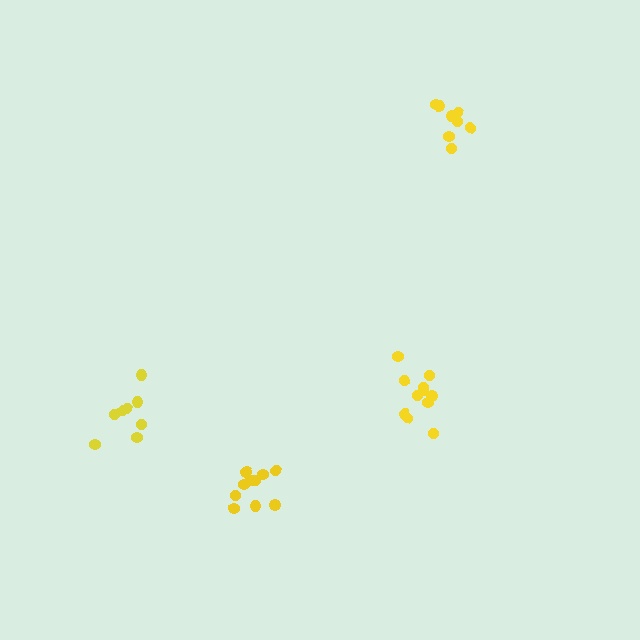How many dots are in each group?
Group 1: 8 dots, Group 2: 10 dots, Group 3: 8 dots, Group 4: 11 dots (37 total).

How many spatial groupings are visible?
There are 4 spatial groupings.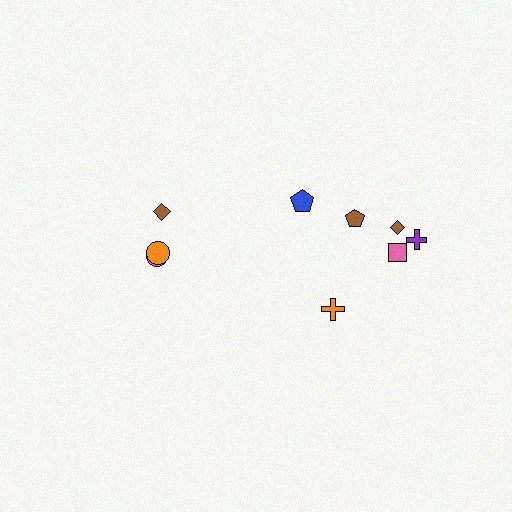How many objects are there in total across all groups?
There are 9 objects.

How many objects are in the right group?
There are 6 objects.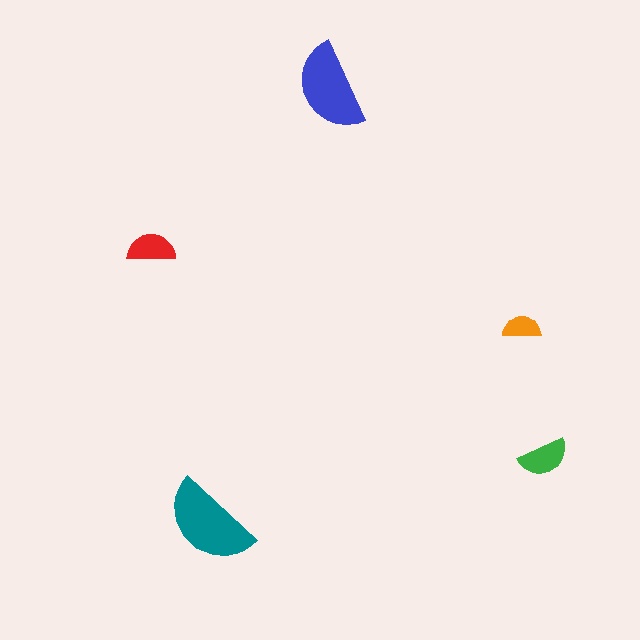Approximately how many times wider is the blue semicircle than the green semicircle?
About 2 times wider.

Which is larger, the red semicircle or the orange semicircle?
The red one.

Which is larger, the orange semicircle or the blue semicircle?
The blue one.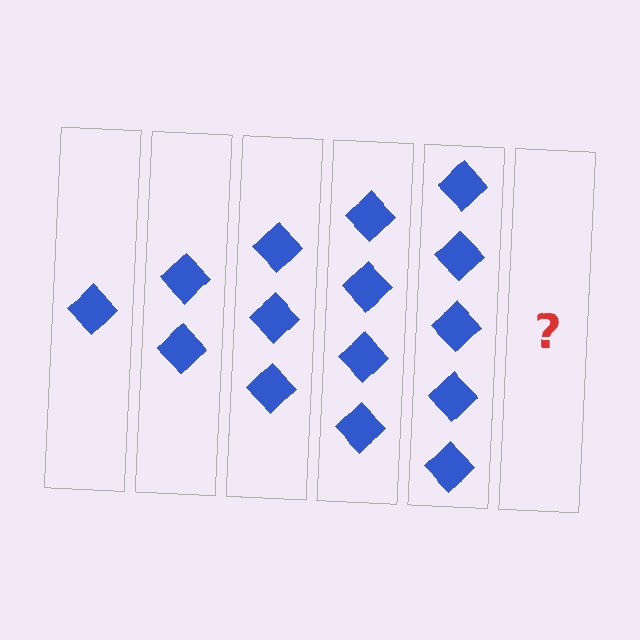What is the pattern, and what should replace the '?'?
The pattern is that each step adds one more diamond. The '?' should be 6 diamonds.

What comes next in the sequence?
The next element should be 6 diamonds.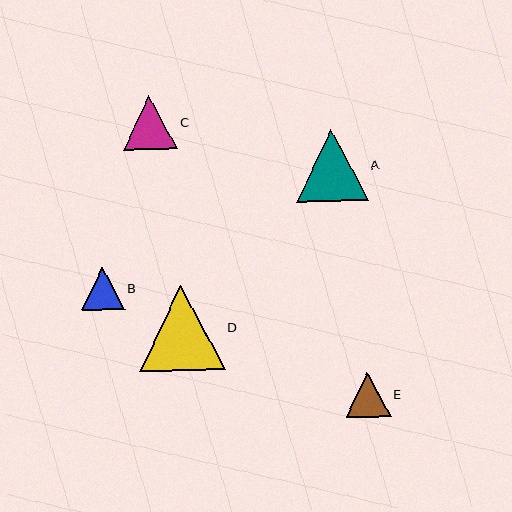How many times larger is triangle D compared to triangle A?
Triangle D is approximately 1.2 times the size of triangle A.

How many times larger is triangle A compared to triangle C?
Triangle A is approximately 1.3 times the size of triangle C.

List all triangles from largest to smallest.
From largest to smallest: D, A, C, E, B.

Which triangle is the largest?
Triangle D is the largest with a size of approximately 85 pixels.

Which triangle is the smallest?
Triangle B is the smallest with a size of approximately 43 pixels.